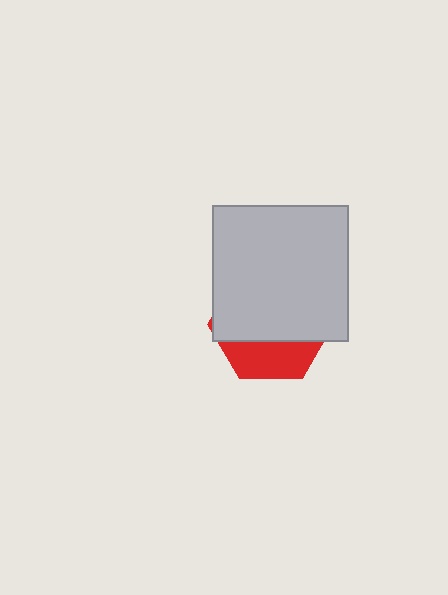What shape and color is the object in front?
The object in front is a light gray square.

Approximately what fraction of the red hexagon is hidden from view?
Roughly 69% of the red hexagon is hidden behind the light gray square.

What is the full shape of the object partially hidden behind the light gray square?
The partially hidden object is a red hexagon.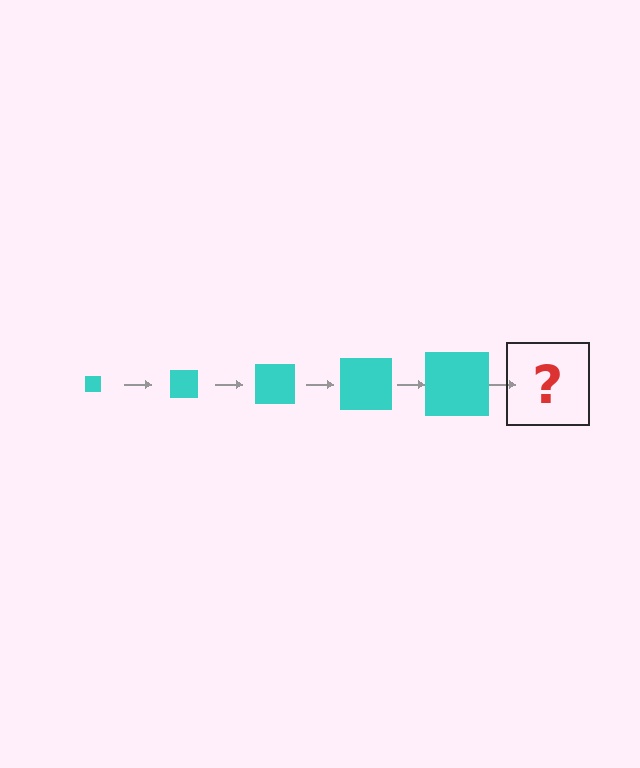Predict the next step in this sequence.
The next step is a cyan square, larger than the previous one.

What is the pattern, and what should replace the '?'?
The pattern is that the square gets progressively larger each step. The '?' should be a cyan square, larger than the previous one.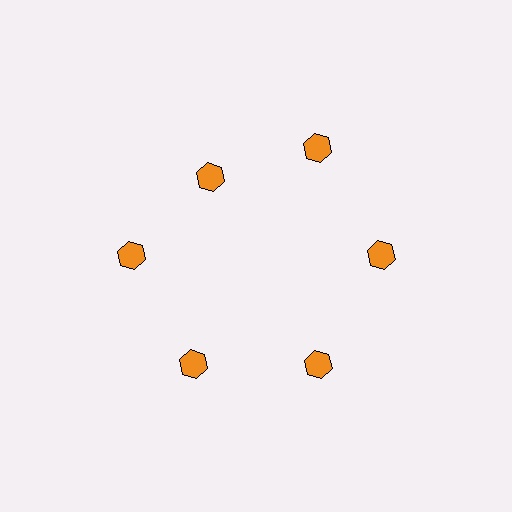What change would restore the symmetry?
The symmetry would be restored by moving it outward, back onto the ring so that all 6 hexagons sit at equal angles and equal distance from the center.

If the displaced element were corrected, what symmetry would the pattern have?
It would have 6-fold rotational symmetry — the pattern would map onto itself every 60 degrees.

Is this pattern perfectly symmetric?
No. The 6 orange hexagons are arranged in a ring, but one element near the 11 o'clock position is pulled inward toward the center, breaking the 6-fold rotational symmetry.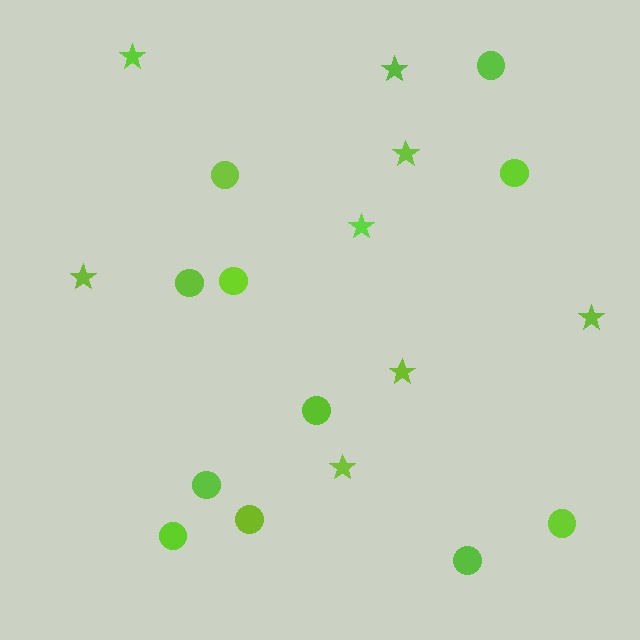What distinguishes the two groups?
There are 2 groups: one group of stars (8) and one group of circles (11).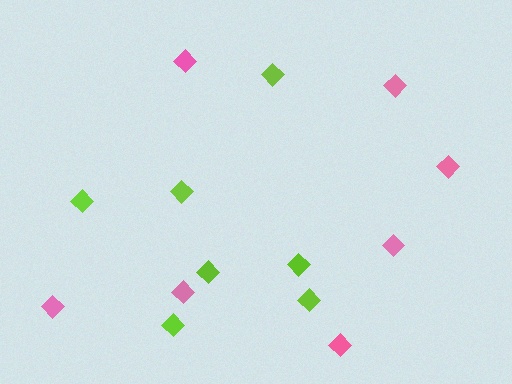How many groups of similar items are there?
There are 2 groups: one group of lime diamonds (7) and one group of pink diamonds (7).